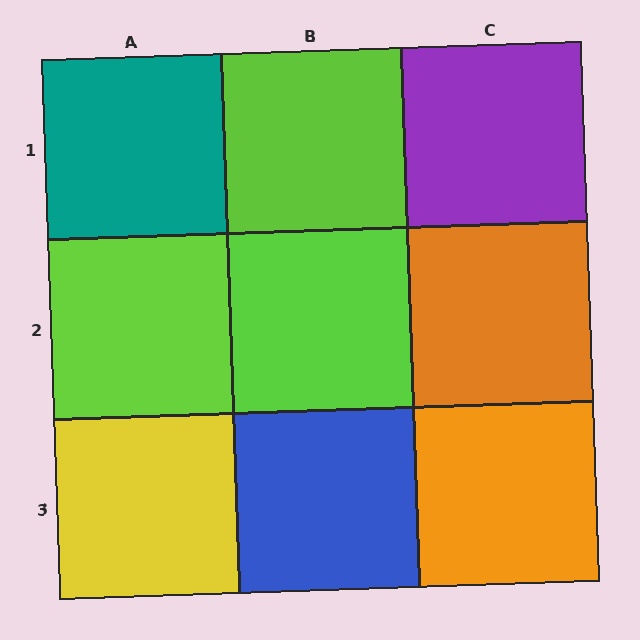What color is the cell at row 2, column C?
Orange.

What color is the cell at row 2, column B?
Lime.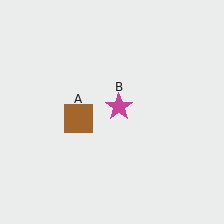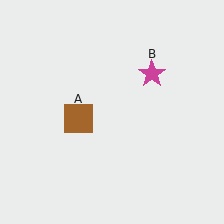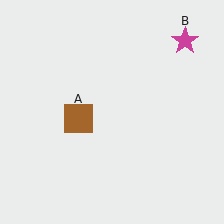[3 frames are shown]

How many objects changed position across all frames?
1 object changed position: magenta star (object B).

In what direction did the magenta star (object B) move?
The magenta star (object B) moved up and to the right.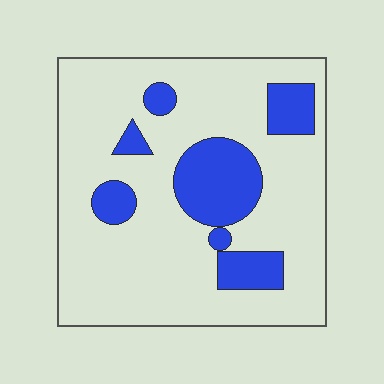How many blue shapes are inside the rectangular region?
7.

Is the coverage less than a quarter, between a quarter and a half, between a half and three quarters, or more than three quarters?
Less than a quarter.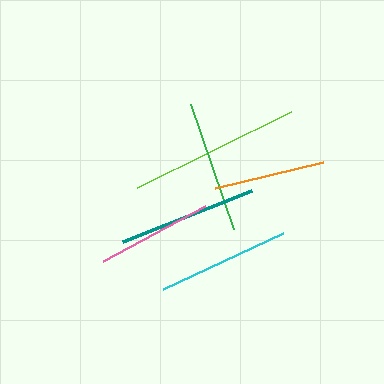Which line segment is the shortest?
The orange line is the shortest at approximately 111 pixels.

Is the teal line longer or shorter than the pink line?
The teal line is longer than the pink line.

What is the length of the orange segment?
The orange segment is approximately 111 pixels long.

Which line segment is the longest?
The lime line is the longest at approximately 172 pixels.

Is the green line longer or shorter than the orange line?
The green line is longer than the orange line.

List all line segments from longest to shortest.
From longest to shortest: lime, teal, cyan, green, pink, orange.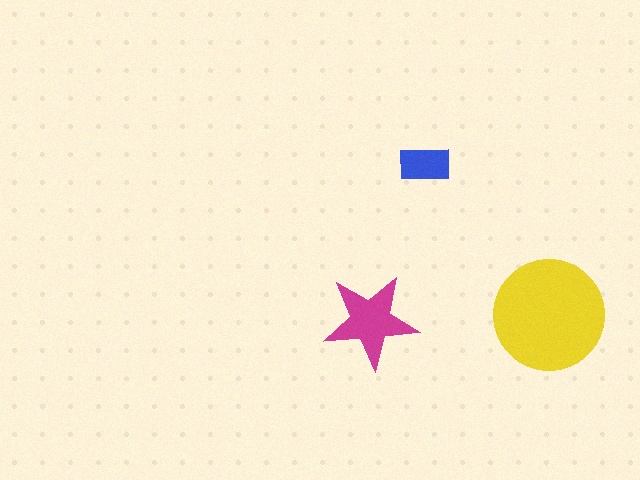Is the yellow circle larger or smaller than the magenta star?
Larger.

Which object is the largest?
The yellow circle.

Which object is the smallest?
The blue rectangle.